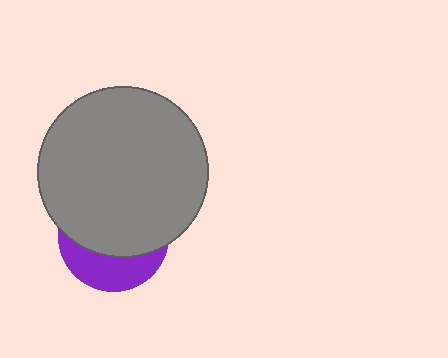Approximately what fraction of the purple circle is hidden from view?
Roughly 66% of the purple circle is hidden behind the gray circle.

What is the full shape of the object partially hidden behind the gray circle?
The partially hidden object is a purple circle.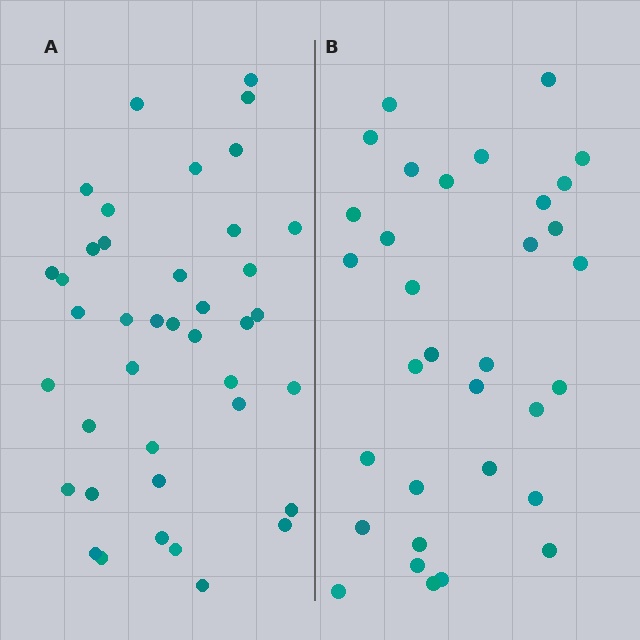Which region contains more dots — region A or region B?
Region A (the left region) has more dots.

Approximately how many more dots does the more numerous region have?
Region A has roughly 8 or so more dots than region B.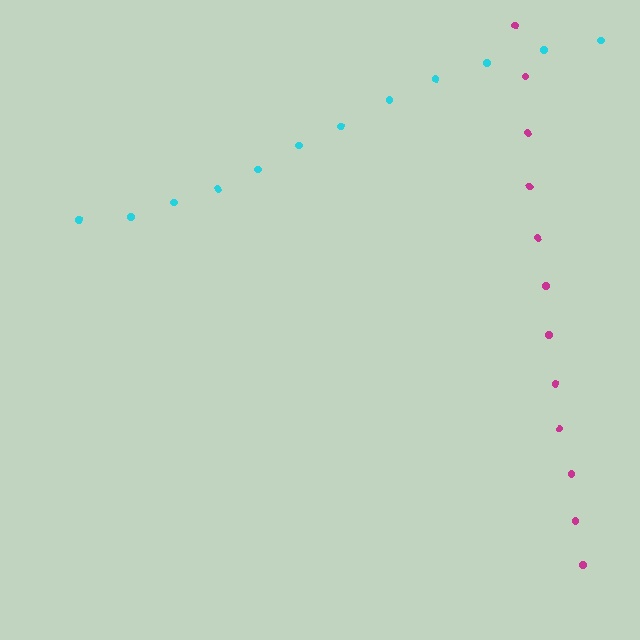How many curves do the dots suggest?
There are 2 distinct paths.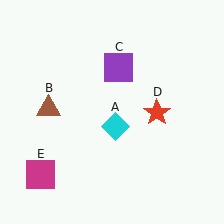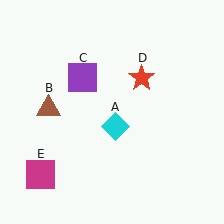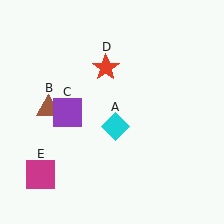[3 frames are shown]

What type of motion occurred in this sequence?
The purple square (object C), red star (object D) rotated counterclockwise around the center of the scene.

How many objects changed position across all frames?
2 objects changed position: purple square (object C), red star (object D).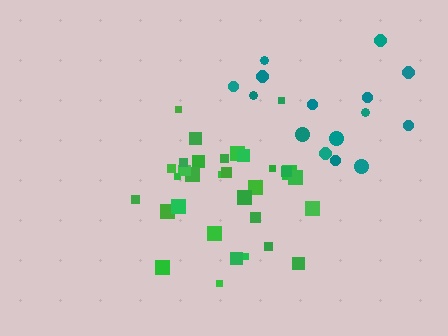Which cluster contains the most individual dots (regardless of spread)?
Green (33).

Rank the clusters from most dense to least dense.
green, teal.